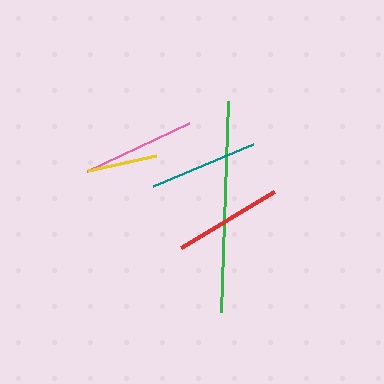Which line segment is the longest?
The green line is the longest at approximately 211 pixels.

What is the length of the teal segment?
The teal segment is approximately 109 pixels long.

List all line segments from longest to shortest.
From longest to shortest: green, pink, teal, red, yellow.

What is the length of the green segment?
The green segment is approximately 211 pixels long.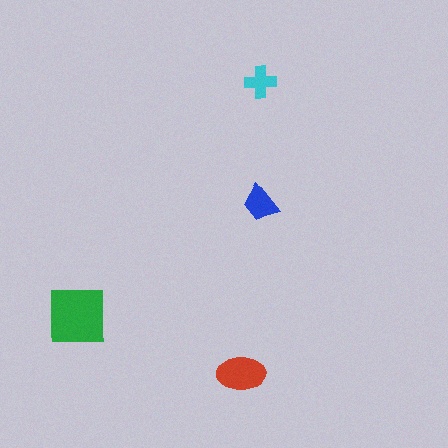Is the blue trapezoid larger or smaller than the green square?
Smaller.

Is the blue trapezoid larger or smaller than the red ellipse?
Smaller.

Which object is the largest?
The green square.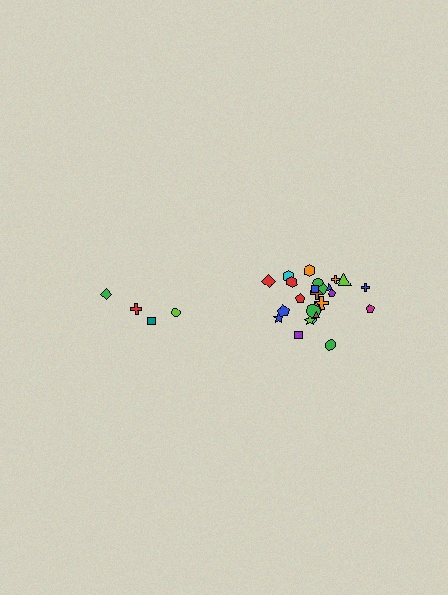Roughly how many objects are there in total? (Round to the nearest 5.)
Roughly 30 objects in total.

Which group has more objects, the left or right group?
The right group.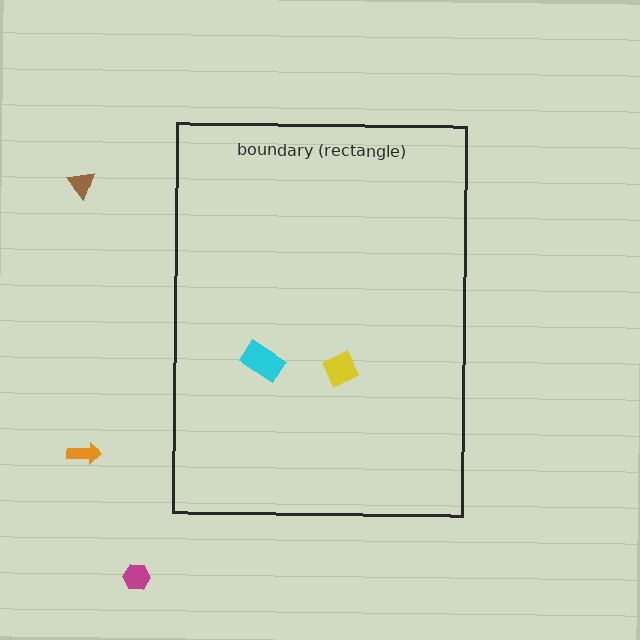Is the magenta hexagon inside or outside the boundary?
Outside.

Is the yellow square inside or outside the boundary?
Inside.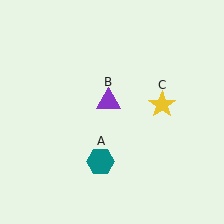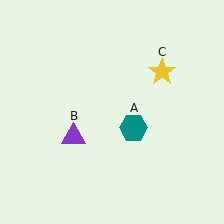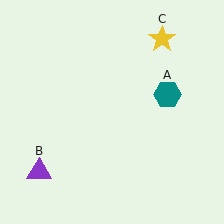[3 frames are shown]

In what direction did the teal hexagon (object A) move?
The teal hexagon (object A) moved up and to the right.